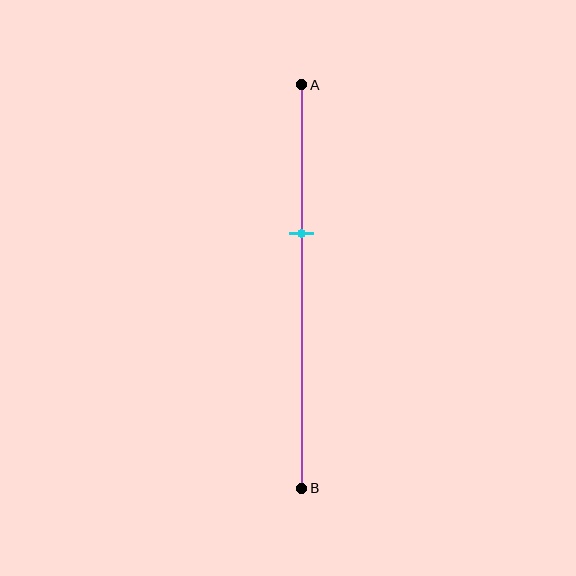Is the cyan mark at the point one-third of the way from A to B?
No, the mark is at about 35% from A, not at the 33% one-third point.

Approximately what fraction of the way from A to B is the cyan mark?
The cyan mark is approximately 35% of the way from A to B.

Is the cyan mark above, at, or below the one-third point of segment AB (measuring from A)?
The cyan mark is below the one-third point of segment AB.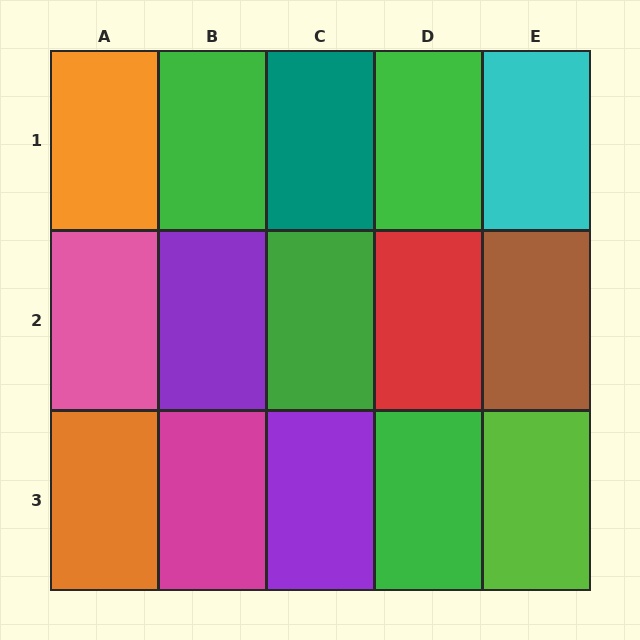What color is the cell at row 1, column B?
Green.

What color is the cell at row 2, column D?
Red.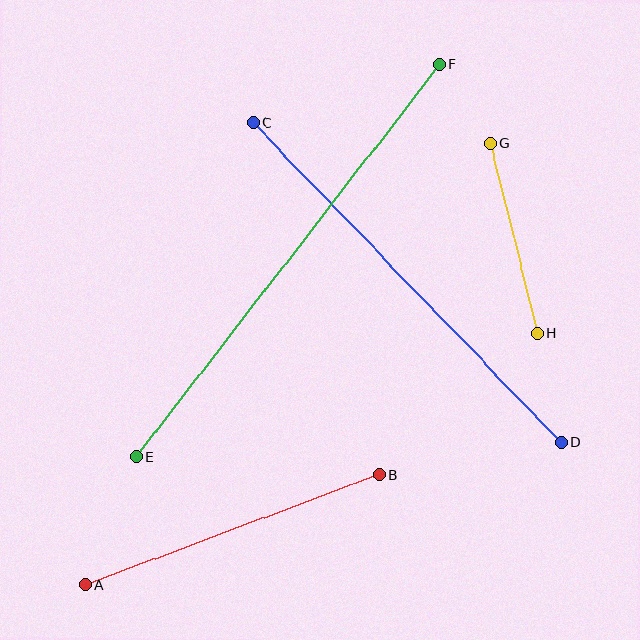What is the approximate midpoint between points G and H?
The midpoint is at approximately (514, 238) pixels.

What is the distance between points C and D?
The distance is approximately 444 pixels.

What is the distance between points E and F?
The distance is approximately 496 pixels.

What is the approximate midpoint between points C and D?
The midpoint is at approximately (407, 282) pixels.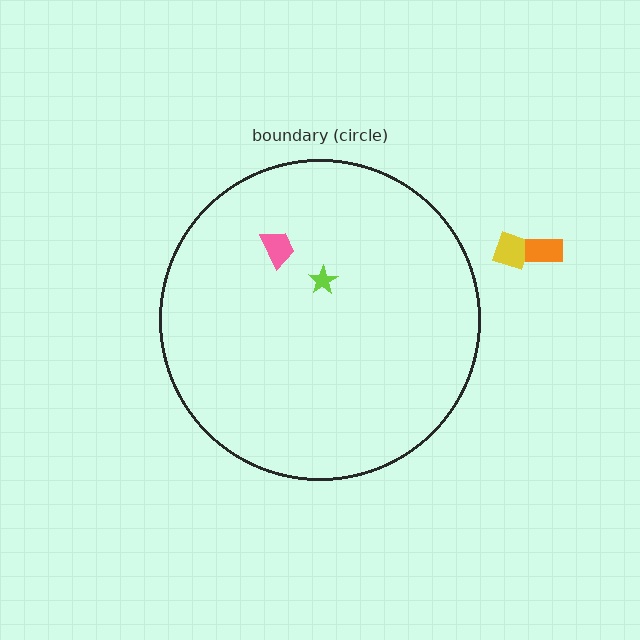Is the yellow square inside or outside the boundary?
Outside.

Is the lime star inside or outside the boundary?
Inside.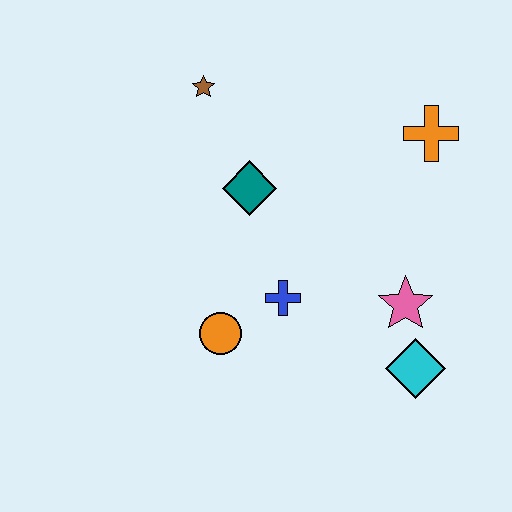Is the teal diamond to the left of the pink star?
Yes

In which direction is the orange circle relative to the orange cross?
The orange circle is to the left of the orange cross.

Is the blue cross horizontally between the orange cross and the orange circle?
Yes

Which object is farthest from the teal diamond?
The cyan diamond is farthest from the teal diamond.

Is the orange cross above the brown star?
No